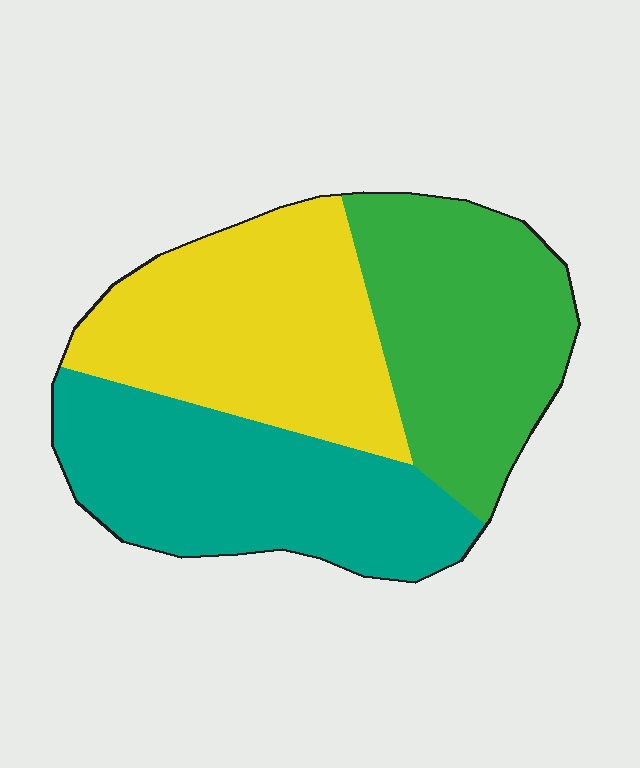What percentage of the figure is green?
Green covers about 30% of the figure.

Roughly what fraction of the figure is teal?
Teal takes up between a third and a half of the figure.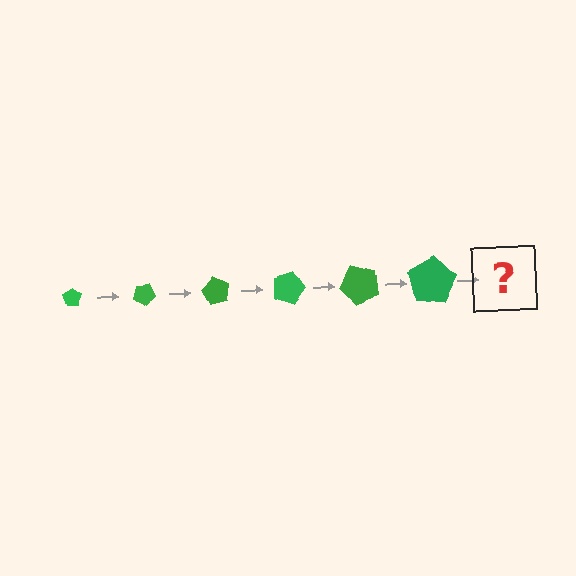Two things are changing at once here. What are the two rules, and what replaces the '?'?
The two rules are that the pentagon grows larger each step and it rotates 30 degrees each step. The '?' should be a pentagon, larger than the previous one and rotated 180 degrees from the start.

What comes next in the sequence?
The next element should be a pentagon, larger than the previous one and rotated 180 degrees from the start.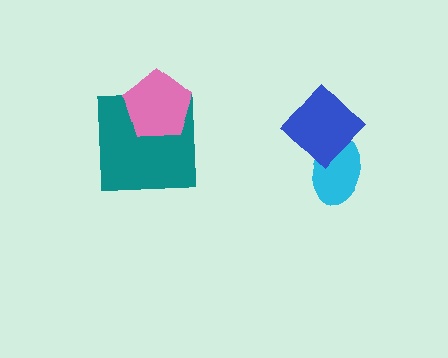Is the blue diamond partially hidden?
No, no other shape covers it.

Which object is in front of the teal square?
The pink pentagon is in front of the teal square.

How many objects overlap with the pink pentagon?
1 object overlaps with the pink pentagon.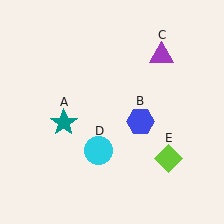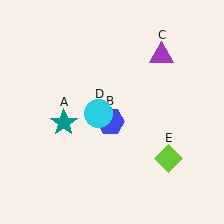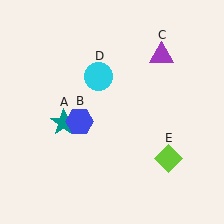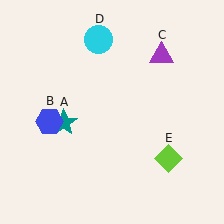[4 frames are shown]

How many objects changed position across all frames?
2 objects changed position: blue hexagon (object B), cyan circle (object D).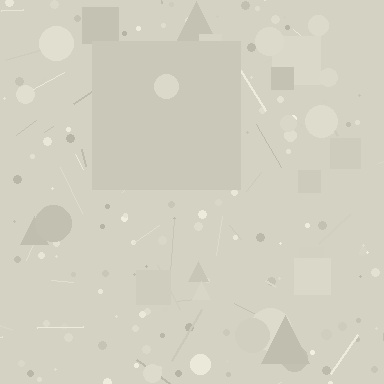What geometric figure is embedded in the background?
A square is embedded in the background.